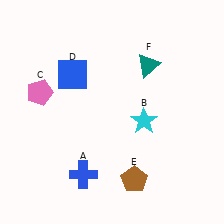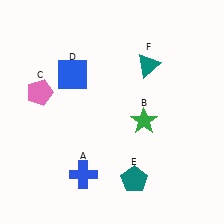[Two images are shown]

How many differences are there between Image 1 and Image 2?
There are 2 differences between the two images.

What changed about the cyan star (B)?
In Image 1, B is cyan. In Image 2, it changed to green.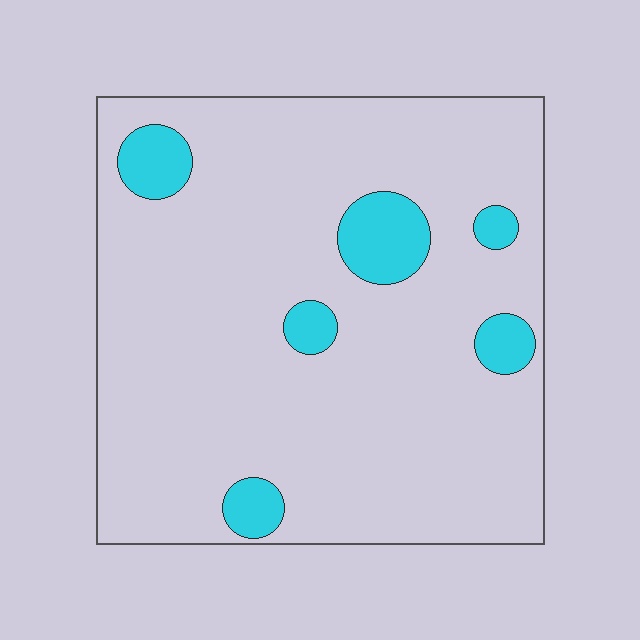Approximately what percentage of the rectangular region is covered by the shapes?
Approximately 10%.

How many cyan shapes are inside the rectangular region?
6.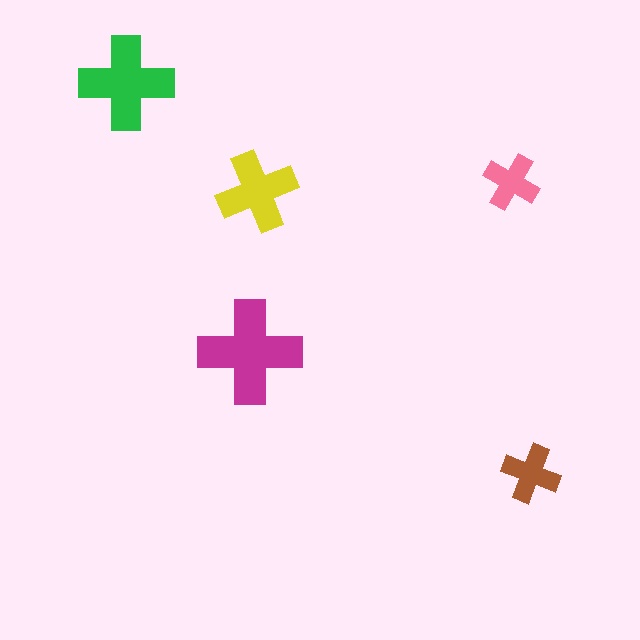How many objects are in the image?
There are 5 objects in the image.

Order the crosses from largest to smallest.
the magenta one, the green one, the yellow one, the brown one, the pink one.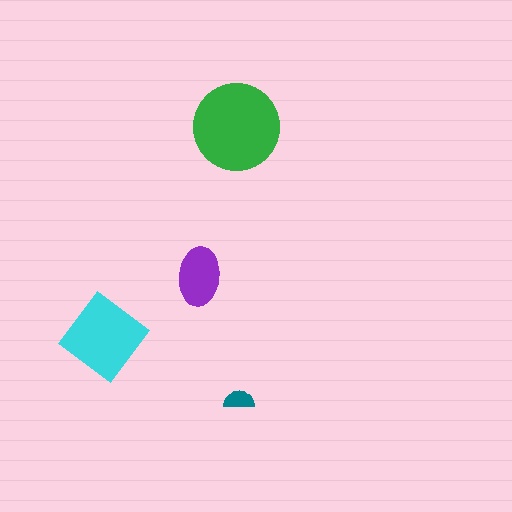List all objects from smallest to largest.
The teal semicircle, the purple ellipse, the cyan diamond, the green circle.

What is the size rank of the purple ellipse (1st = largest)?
3rd.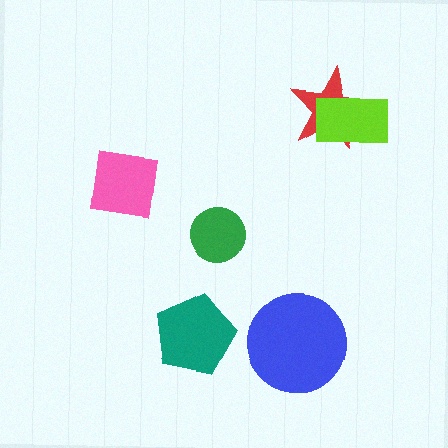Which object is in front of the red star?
The lime rectangle is in front of the red star.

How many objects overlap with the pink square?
0 objects overlap with the pink square.